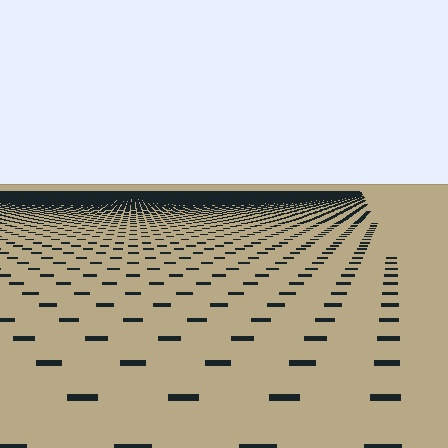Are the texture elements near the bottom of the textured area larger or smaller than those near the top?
Larger. Near the bottom, elements are closer to the viewer and appear at a bigger on-screen size.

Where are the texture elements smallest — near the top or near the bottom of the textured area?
Near the top.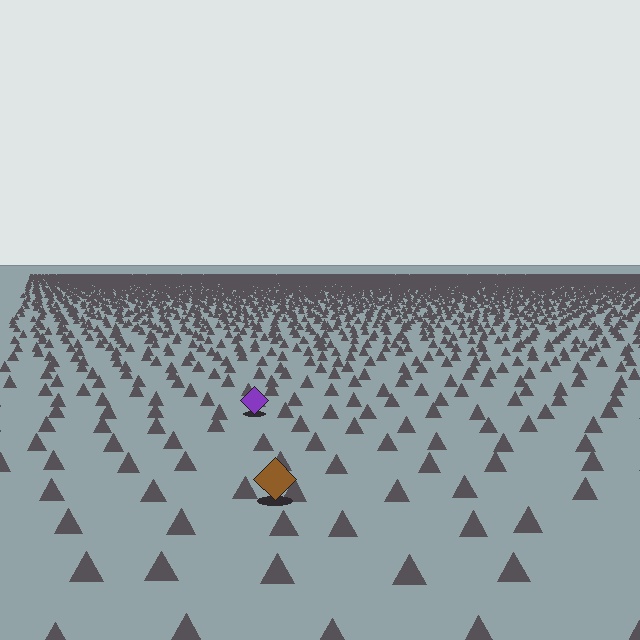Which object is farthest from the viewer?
The purple diamond is farthest from the viewer. It appears smaller and the ground texture around it is denser.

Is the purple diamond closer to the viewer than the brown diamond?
No. The brown diamond is closer — you can tell from the texture gradient: the ground texture is coarser near it.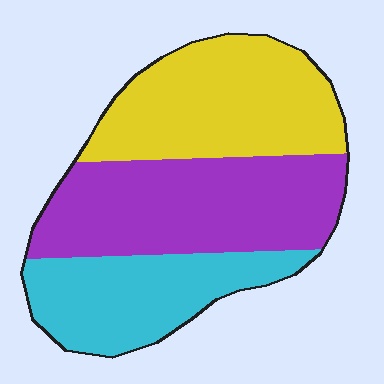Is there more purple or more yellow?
Purple.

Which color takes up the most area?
Purple, at roughly 40%.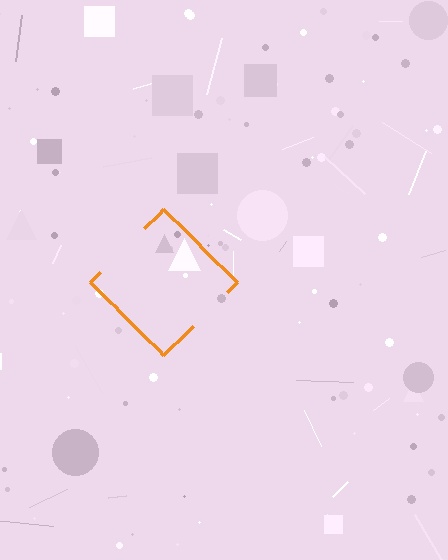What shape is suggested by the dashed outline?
The dashed outline suggests a diamond.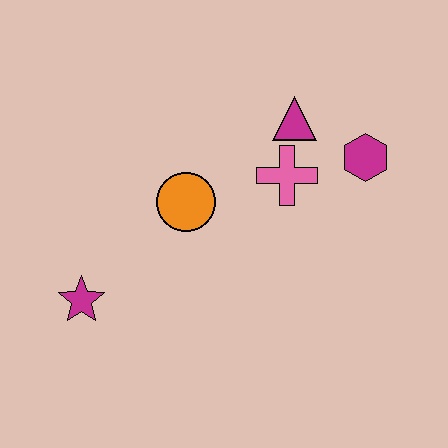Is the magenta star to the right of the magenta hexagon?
No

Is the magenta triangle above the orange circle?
Yes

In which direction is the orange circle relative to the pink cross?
The orange circle is to the left of the pink cross.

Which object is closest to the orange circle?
The pink cross is closest to the orange circle.